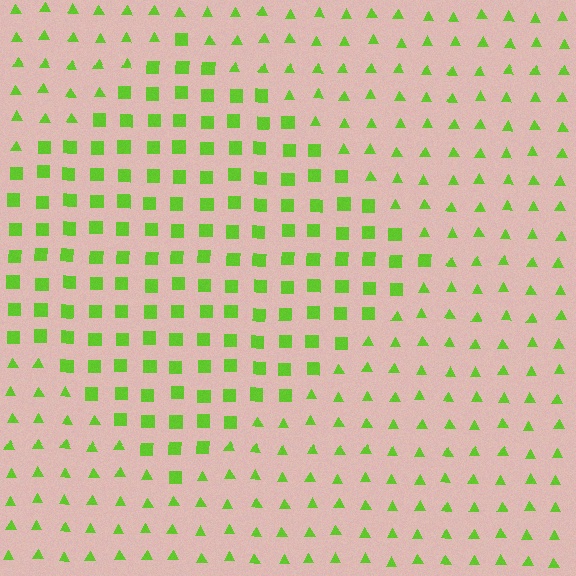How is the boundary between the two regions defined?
The boundary is defined by a change in element shape: squares inside vs. triangles outside. All elements share the same color and spacing.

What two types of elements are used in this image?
The image uses squares inside the diamond region and triangles outside it.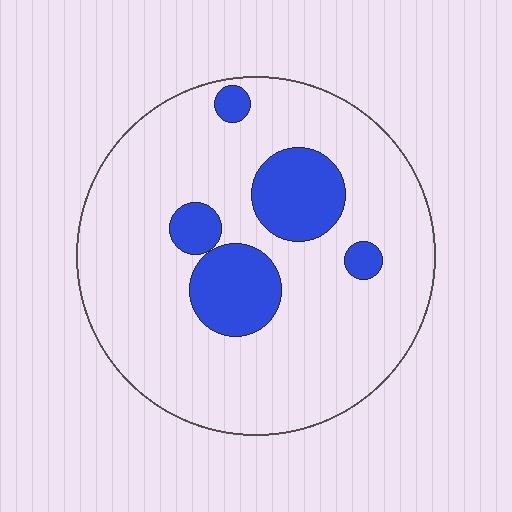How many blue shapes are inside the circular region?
5.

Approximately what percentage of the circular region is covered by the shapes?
Approximately 20%.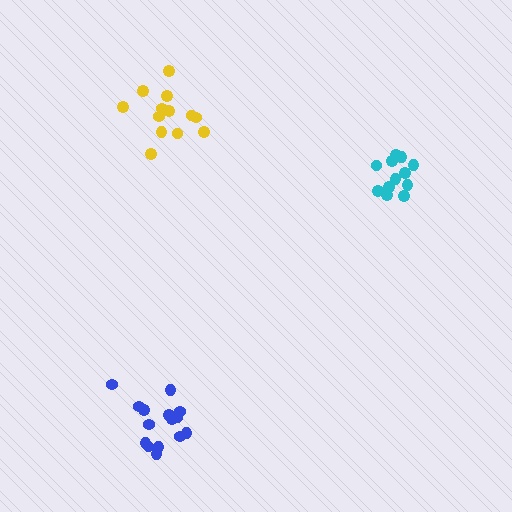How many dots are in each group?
Group 1: 13 dots, Group 2: 15 dots, Group 3: 12 dots (40 total).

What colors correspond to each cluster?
The clusters are colored: yellow, blue, cyan.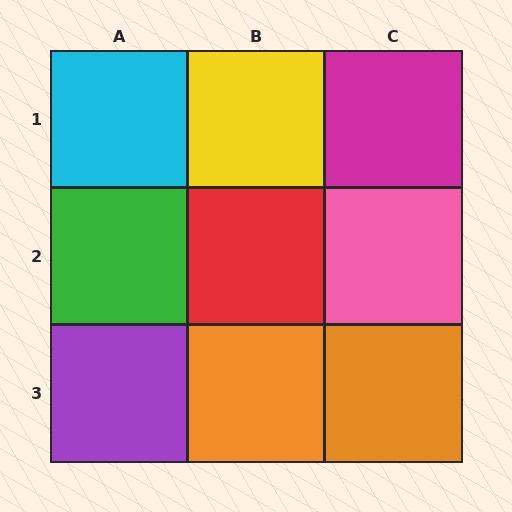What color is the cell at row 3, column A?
Purple.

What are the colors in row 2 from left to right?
Green, red, pink.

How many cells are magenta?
1 cell is magenta.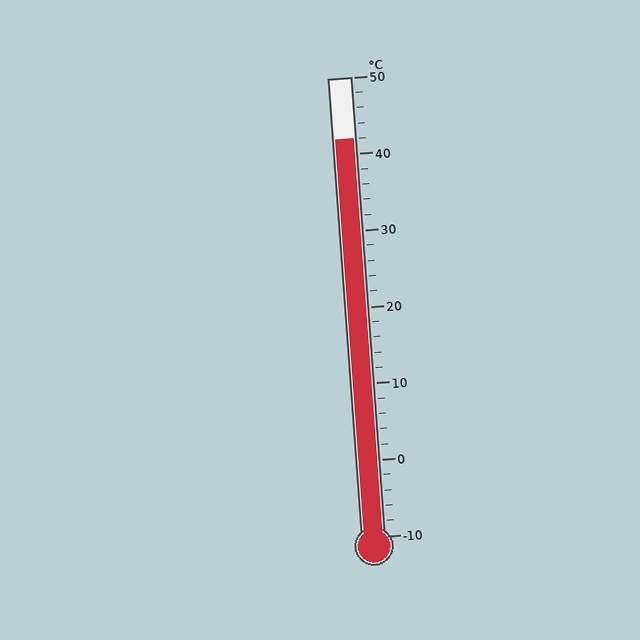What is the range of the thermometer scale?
The thermometer scale ranges from -10°C to 50°C.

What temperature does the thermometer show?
The thermometer shows approximately 42°C.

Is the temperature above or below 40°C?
The temperature is above 40°C.